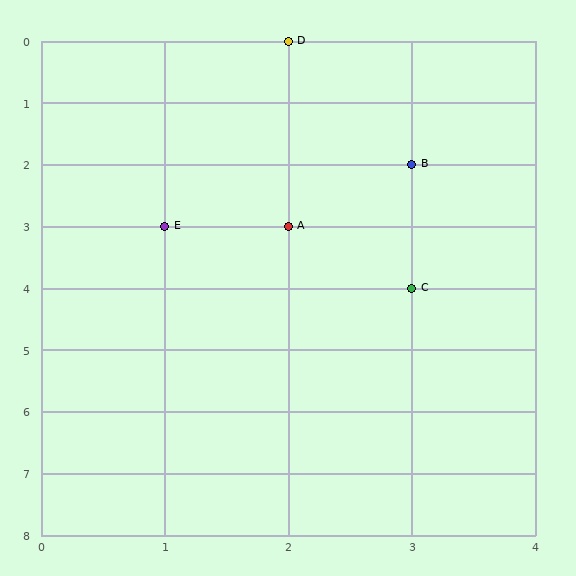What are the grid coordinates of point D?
Point D is at grid coordinates (2, 0).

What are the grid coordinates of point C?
Point C is at grid coordinates (3, 4).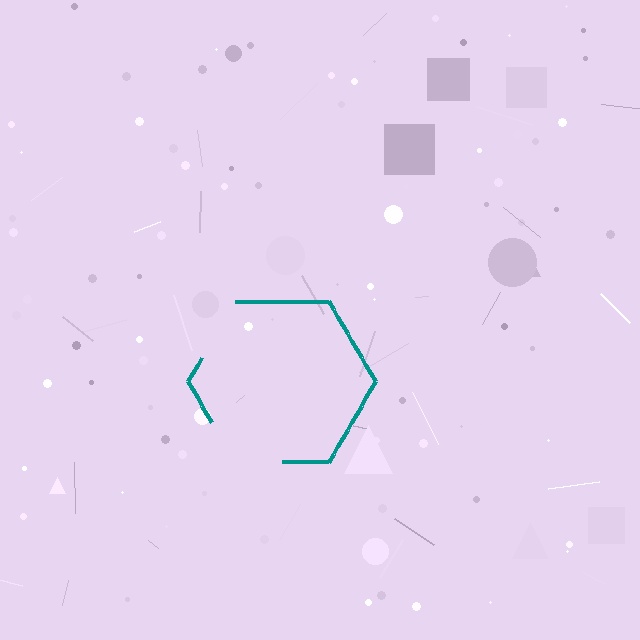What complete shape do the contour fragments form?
The contour fragments form a hexagon.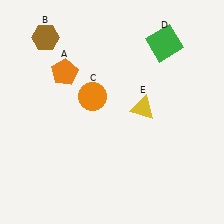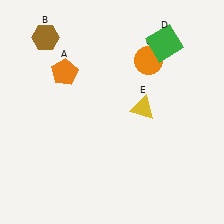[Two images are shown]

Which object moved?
The orange circle (C) moved right.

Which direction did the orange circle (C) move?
The orange circle (C) moved right.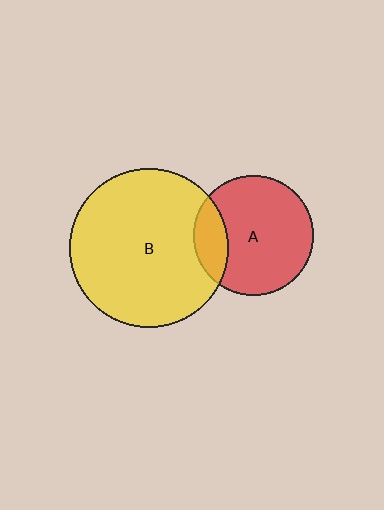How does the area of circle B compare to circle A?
Approximately 1.8 times.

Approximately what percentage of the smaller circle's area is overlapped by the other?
Approximately 20%.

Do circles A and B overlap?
Yes.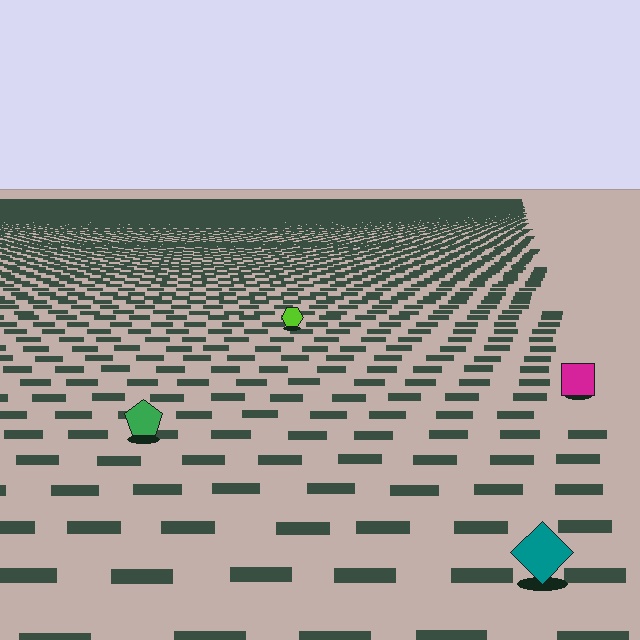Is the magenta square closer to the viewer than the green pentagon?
No. The green pentagon is closer — you can tell from the texture gradient: the ground texture is coarser near it.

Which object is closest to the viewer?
The teal diamond is closest. The texture marks near it are larger and more spread out.